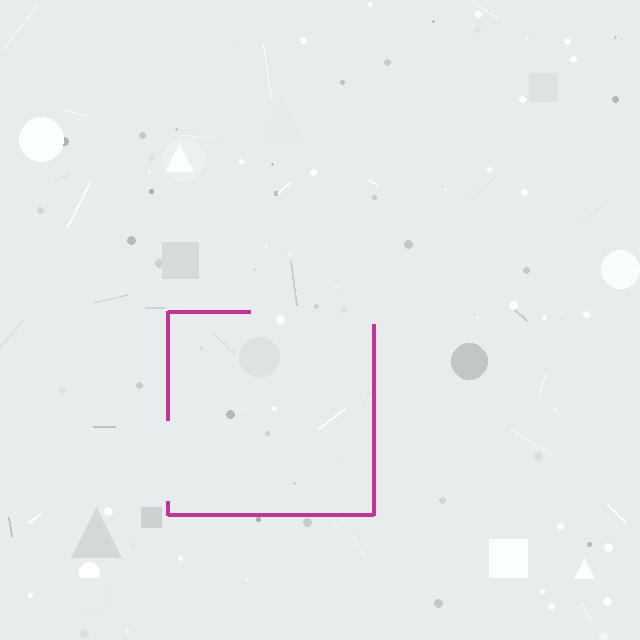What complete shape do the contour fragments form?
The contour fragments form a square.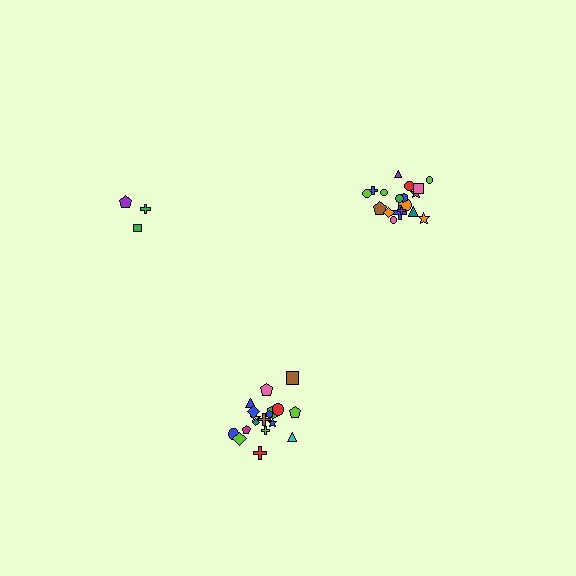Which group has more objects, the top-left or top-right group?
The top-right group.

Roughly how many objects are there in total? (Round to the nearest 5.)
Roughly 40 objects in total.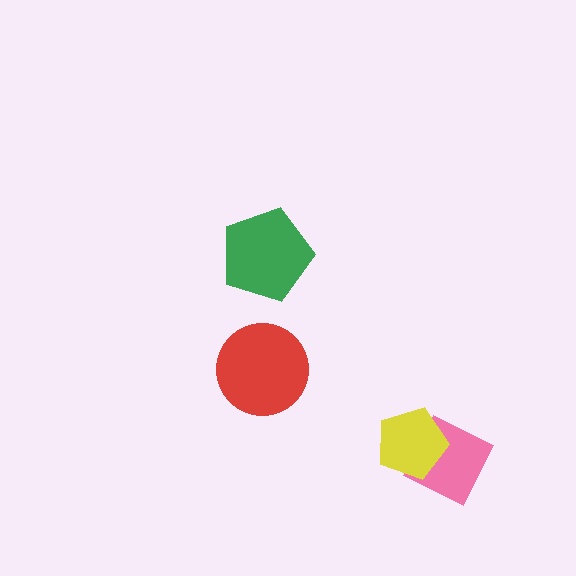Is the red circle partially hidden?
No, no other shape covers it.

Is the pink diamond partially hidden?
Yes, it is partially covered by another shape.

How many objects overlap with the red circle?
0 objects overlap with the red circle.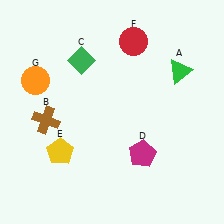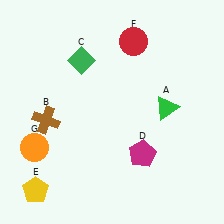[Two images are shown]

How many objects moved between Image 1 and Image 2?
3 objects moved between the two images.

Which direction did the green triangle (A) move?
The green triangle (A) moved down.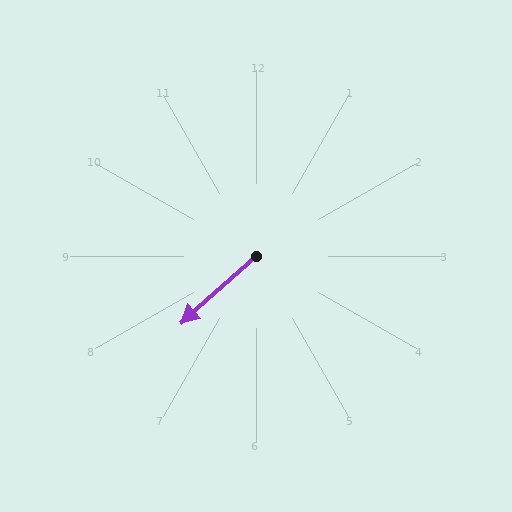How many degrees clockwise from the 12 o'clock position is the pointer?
Approximately 228 degrees.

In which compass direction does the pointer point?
Southwest.